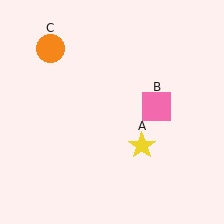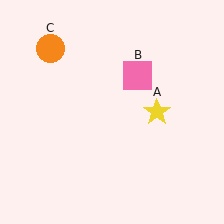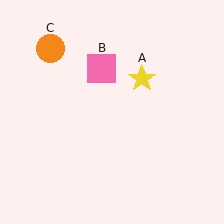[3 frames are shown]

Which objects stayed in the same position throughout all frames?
Orange circle (object C) remained stationary.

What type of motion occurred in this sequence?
The yellow star (object A), pink square (object B) rotated counterclockwise around the center of the scene.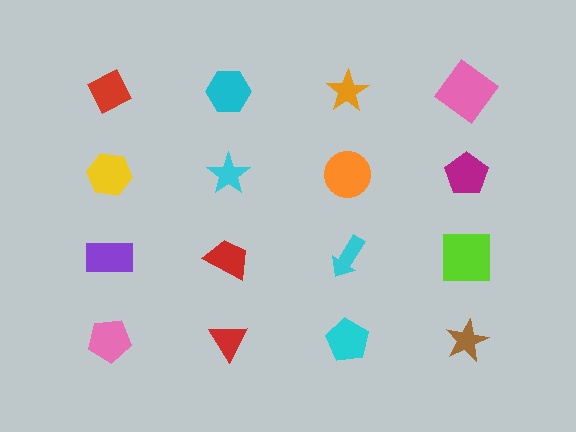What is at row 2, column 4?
A magenta pentagon.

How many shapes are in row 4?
4 shapes.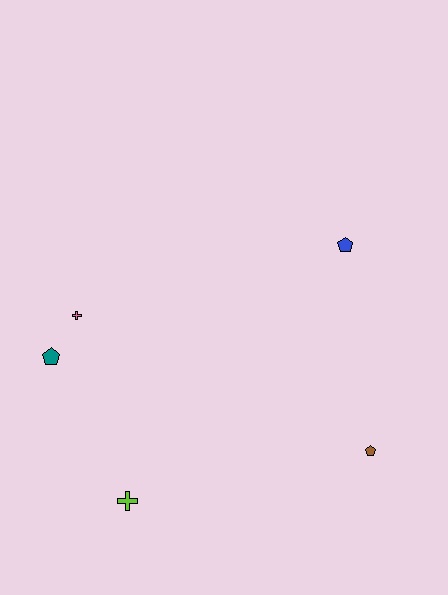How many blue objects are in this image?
There is 1 blue object.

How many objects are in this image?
There are 5 objects.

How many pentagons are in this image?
There are 3 pentagons.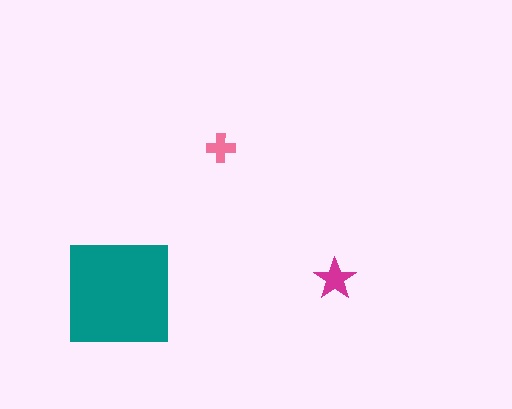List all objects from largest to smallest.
The teal square, the magenta star, the pink cross.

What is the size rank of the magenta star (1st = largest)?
2nd.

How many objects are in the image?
There are 3 objects in the image.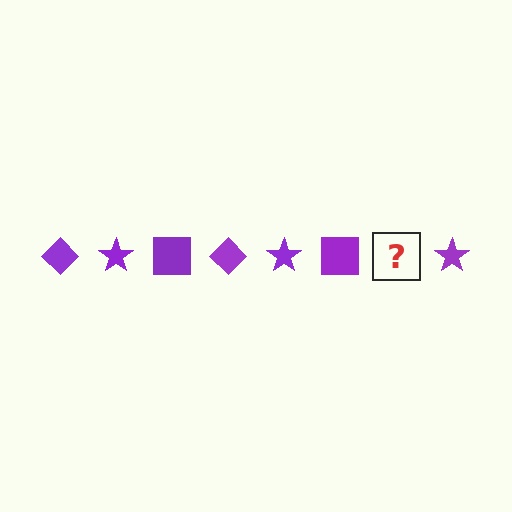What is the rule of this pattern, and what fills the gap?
The rule is that the pattern cycles through diamond, star, square shapes in purple. The gap should be filled with a purple diamond.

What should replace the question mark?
The question mark should be replaced with a purple diamond.